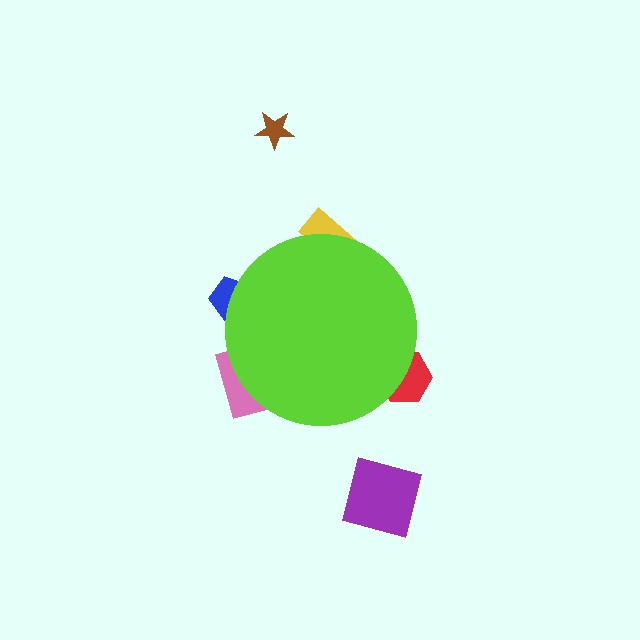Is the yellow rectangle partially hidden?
Yes, the yellow rectangle is partially hidden behind the lime circle.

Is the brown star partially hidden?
No, the brown star is fully visible.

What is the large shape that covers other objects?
A lime circle.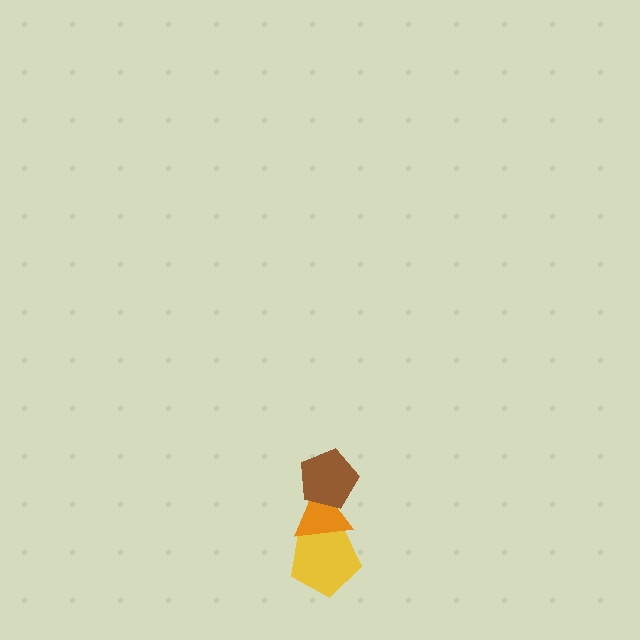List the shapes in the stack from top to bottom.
From top to bottom: the brown pentagon, the orange triangle, the yellow pentagon.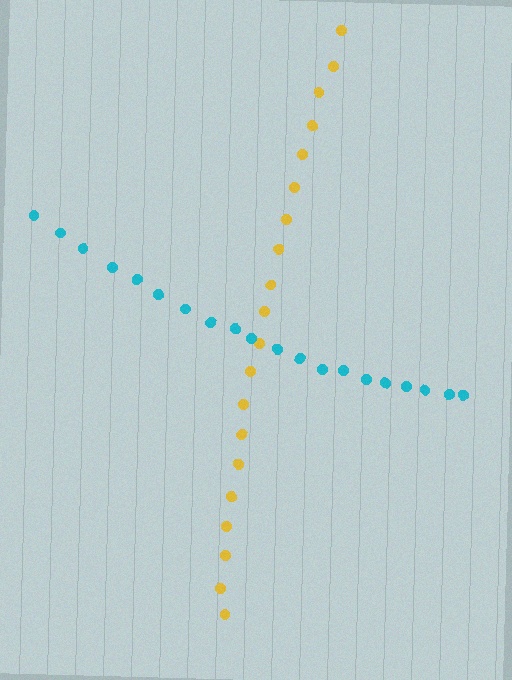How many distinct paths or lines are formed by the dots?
There are 2 distinct paths.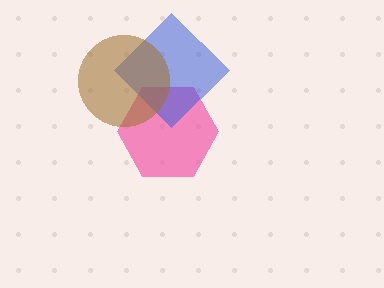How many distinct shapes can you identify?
There are 3 distinct shapes: a pink hexagon, a blue diamond, a brown circle.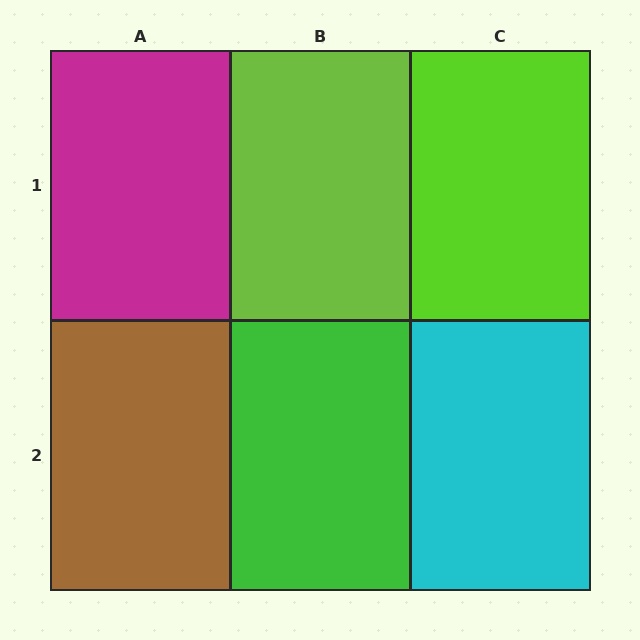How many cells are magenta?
1 cell is magenta.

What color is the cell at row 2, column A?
Brown.